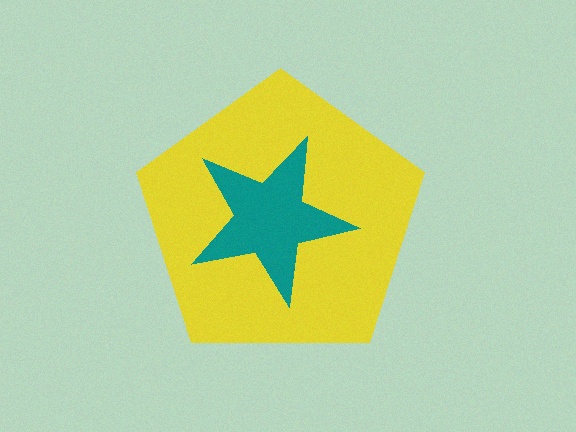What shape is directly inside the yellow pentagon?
The teal star.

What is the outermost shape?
The yellow pentagon.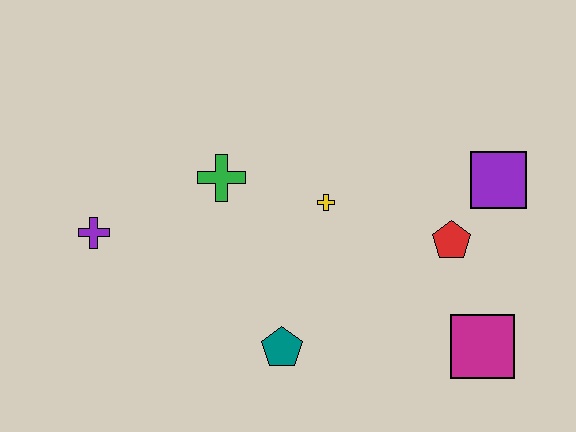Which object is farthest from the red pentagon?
The purple cross is farthest from the red pentagon.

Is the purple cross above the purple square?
No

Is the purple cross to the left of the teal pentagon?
Yes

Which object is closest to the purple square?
The red pentagon is closest to the purple square.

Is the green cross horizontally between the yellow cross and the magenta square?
No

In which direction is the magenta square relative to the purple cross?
The magenta square is to the right of the purple cross.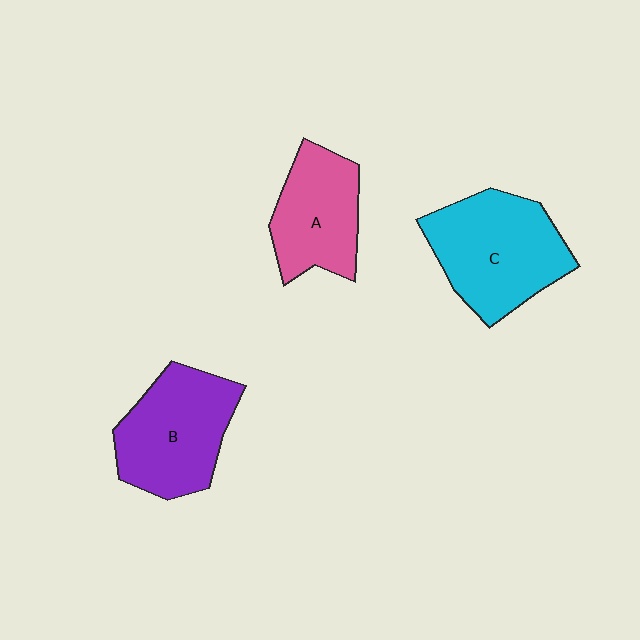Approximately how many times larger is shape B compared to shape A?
Approximately 1.2 times.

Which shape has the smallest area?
Shape A (pink).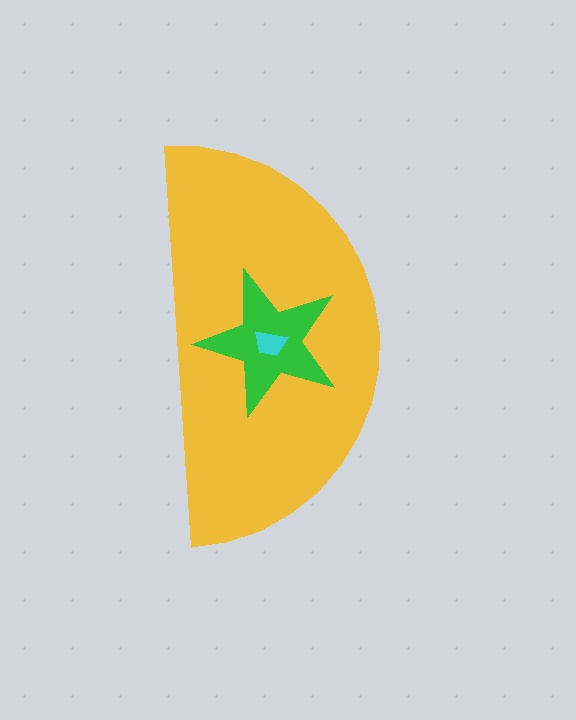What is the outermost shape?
The yellow semicircle.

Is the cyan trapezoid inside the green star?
Yes.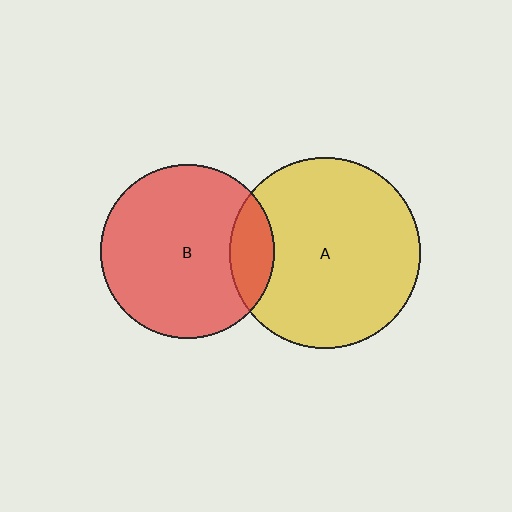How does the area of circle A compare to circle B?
Approximately 1.2 times.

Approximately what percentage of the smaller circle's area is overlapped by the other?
Approximately 15%.